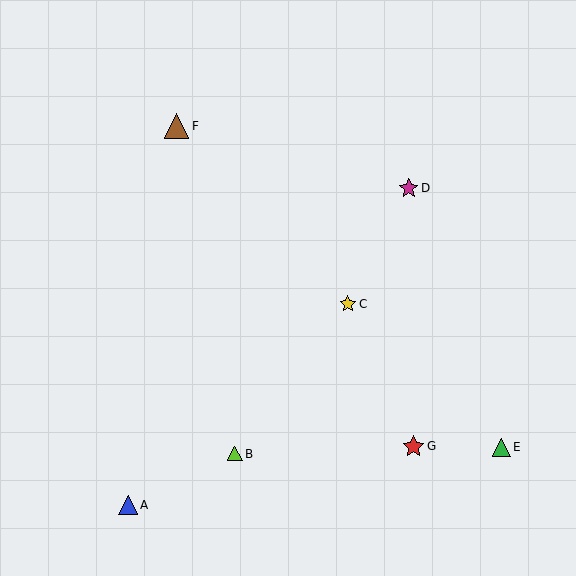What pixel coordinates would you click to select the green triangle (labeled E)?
Click at (501, 447) to select the green triangle E.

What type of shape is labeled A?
Shape A is a blue triangle.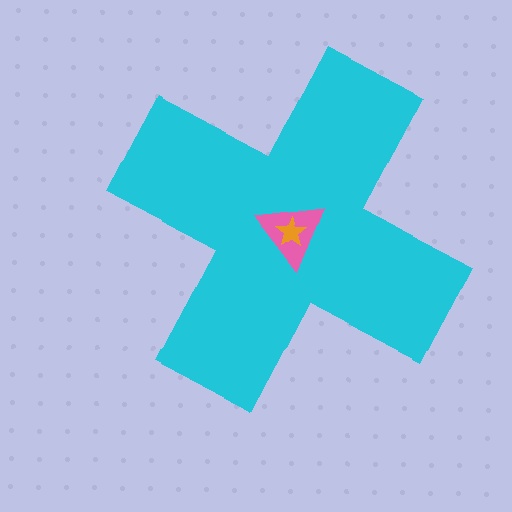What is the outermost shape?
The cyan cross.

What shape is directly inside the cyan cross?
The pink triangle.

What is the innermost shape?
The orange star.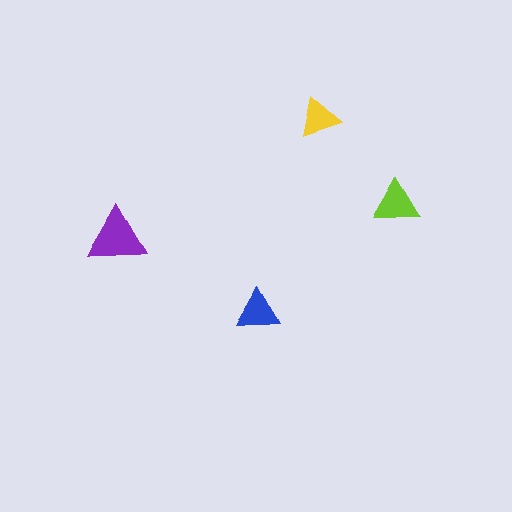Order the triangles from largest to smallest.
the purple one, the lime one, the blue one, the yellow one.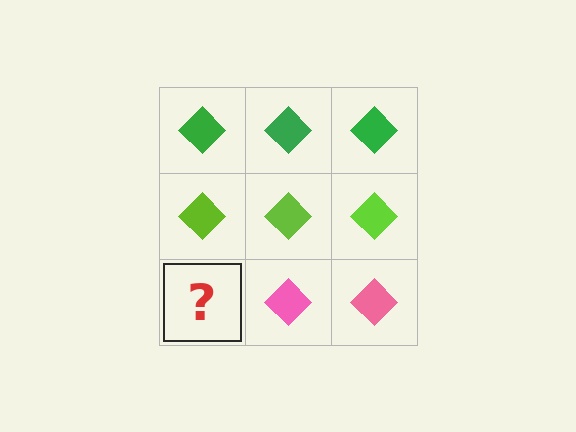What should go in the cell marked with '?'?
The missing cell should contain a pink diamond.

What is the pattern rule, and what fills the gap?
The rule is that each row has a consistent color. The gap should be filled with a pink diamond.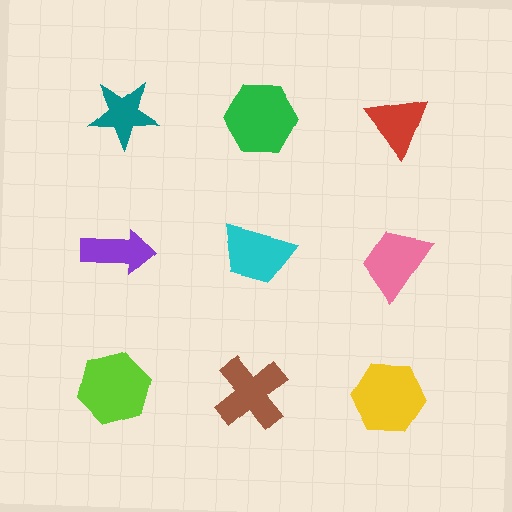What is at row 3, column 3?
A yellow hexagon.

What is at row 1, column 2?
A green hexagon.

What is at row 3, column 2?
A brown cross.